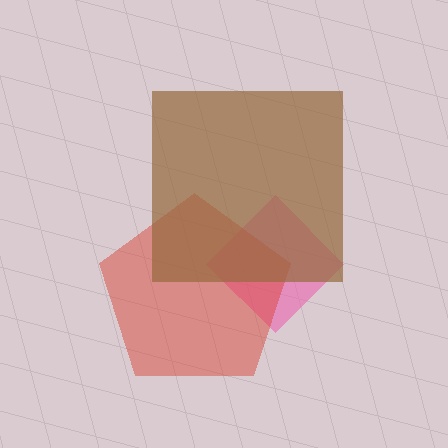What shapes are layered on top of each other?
The layered shapes are: a pink diamond, a red pentagon, a brown square.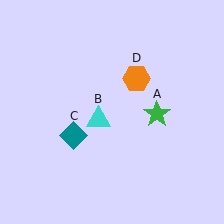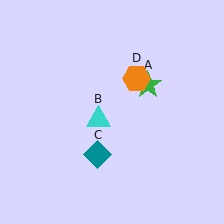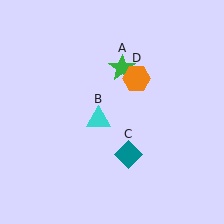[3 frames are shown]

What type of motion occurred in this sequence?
The green star (object A), teal diamond (object C) rotated counterclockwise around the center of the scene.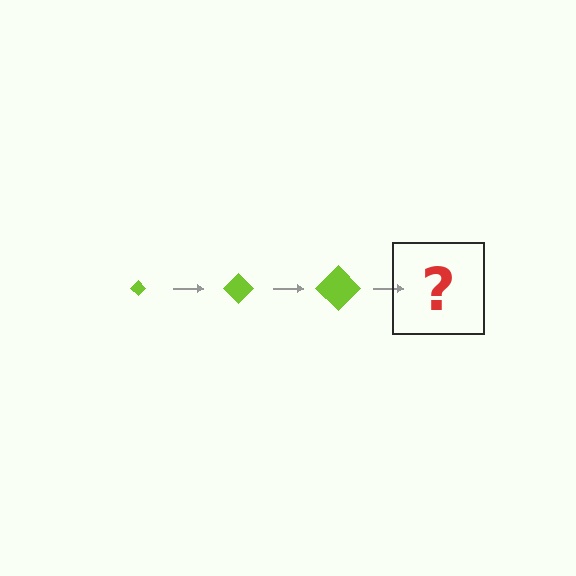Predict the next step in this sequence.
The next step is a lime diamond, larger than the previous one.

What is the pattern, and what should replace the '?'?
The pattern is that the diamond gets progressively larger each step. The '?' should be a lime diamond, larger than the previous one.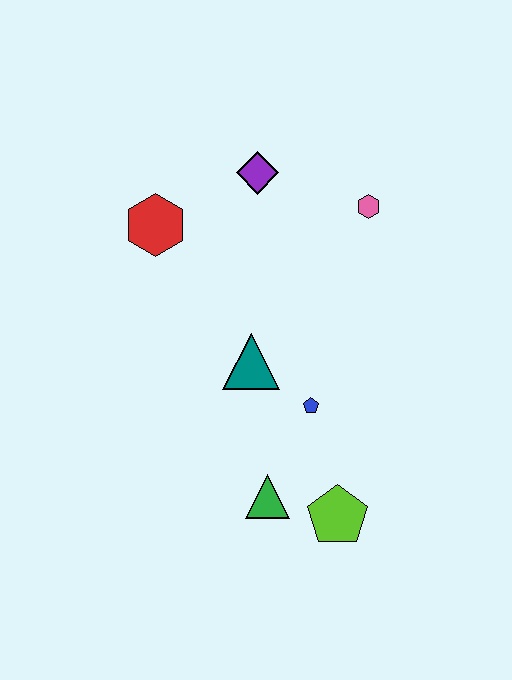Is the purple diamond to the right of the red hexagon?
Yes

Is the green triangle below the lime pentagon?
No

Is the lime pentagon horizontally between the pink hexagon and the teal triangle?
Yes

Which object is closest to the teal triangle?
The blue pentagon is closest to the teal triangle.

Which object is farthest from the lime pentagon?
The purple diamond is farthest from the lime pentagon.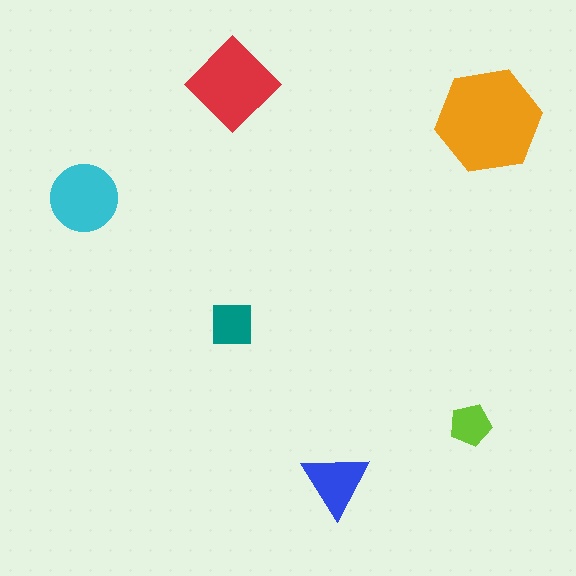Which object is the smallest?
The lime pentagon.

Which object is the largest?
The orange hexagon.